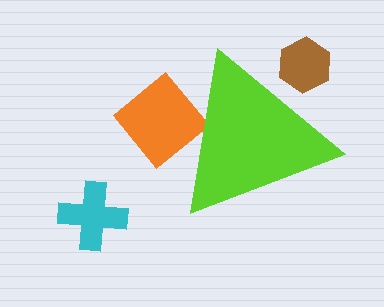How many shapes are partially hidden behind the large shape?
2 shapes are partially hidden.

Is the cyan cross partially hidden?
No, the cyan cross is fully visible.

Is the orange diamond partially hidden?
Yes, the orange diamond is partially hidden behind the lime triangle.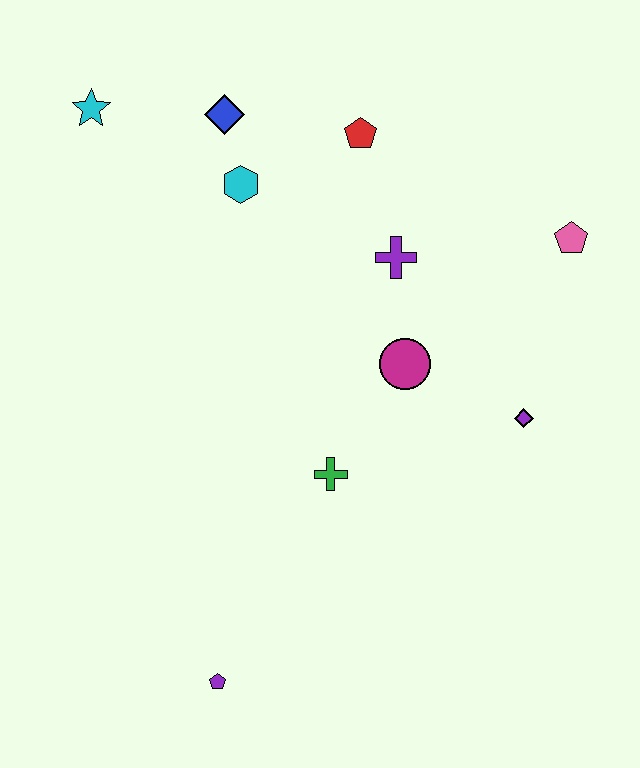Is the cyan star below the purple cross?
No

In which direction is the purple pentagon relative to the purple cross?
The purple pentagon is below the purple cross.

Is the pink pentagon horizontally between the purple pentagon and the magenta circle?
No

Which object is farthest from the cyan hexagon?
The purple pentagon is farthest from the cyan hexagon.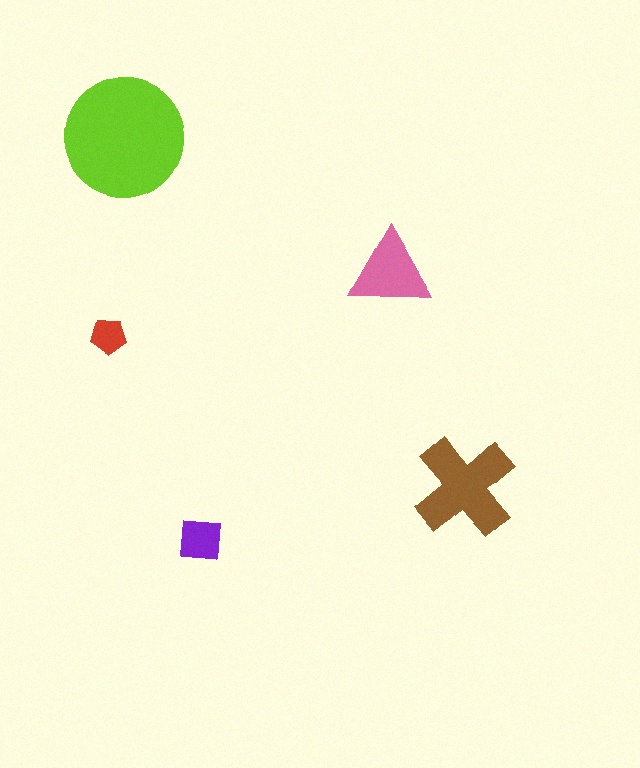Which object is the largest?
The lime circle.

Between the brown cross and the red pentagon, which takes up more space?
The brown cross.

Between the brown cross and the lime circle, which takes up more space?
The lime circle.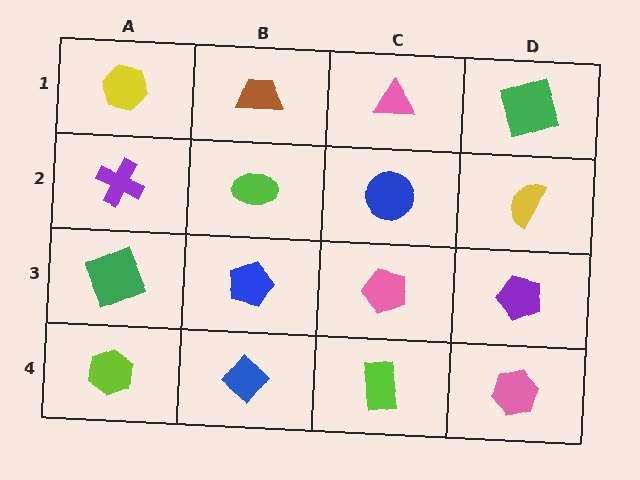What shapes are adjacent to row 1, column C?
A blue circle (row 2, column C), a brown trapezoid (row 1, column B), a green square (row 1, column D).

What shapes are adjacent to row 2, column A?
A yellow hexagon (row 1, column A), a green square (row 3, column A), a lime ellipse (row 2, column B).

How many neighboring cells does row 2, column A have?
3.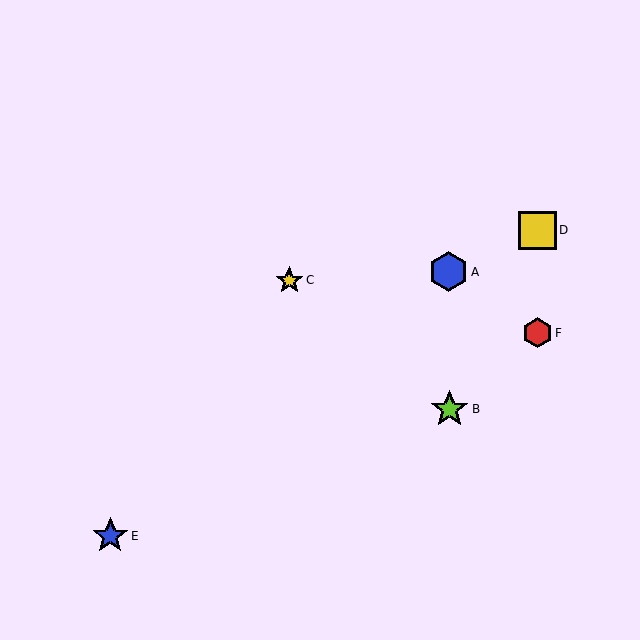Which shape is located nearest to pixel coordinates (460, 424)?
The lime star (labeled B) at (450, 409) is nearest to that location.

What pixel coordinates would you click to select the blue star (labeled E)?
Click at (110, 536) to select the blue star E.